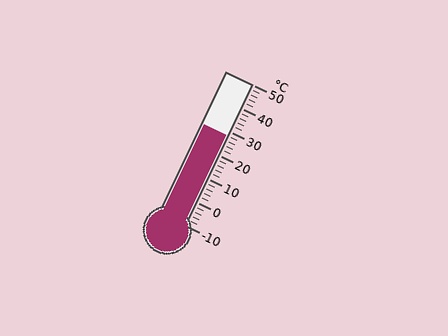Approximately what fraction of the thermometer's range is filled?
The thermometer is filled to approximately 65% of its range.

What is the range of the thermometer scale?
The thermometer scale ranges from -10°C to 50°C.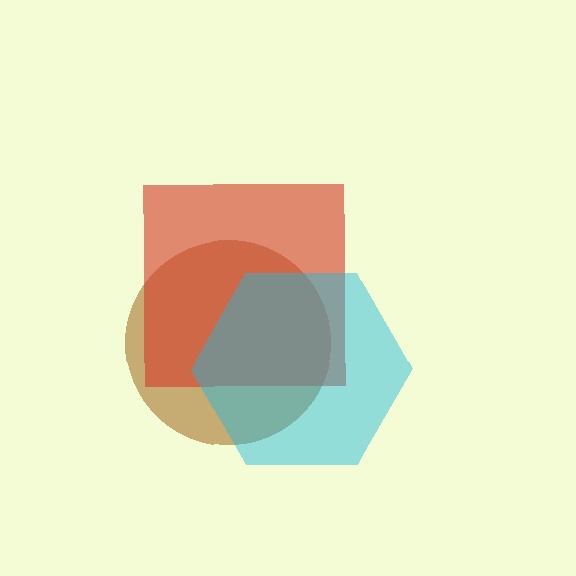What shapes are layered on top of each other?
The layered shapes are: a brown circle, a red square, a cyan hexagon.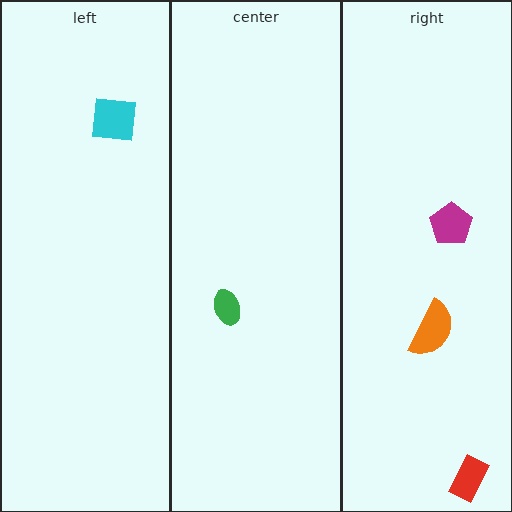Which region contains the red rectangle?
The right region.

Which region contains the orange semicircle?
The right region.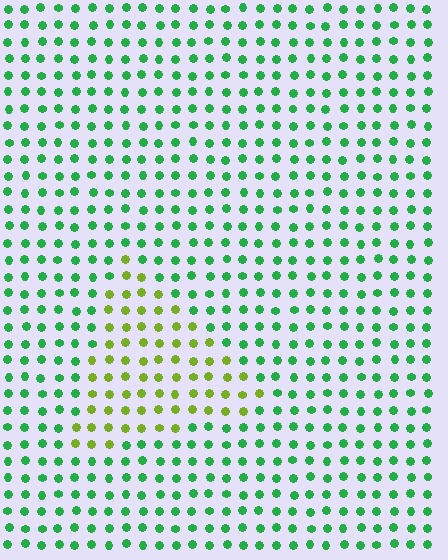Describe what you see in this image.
The image is filled with small green elements in a uniform arrangement. A triangle-shaped region is visible where the elements are tinted to a slightly different hue, forming a subtle color boundary.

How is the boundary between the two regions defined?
The boundary is defined purely by a slight shift in hue (about 51 degrees). Spacing, size, and orientation are identical on both sides.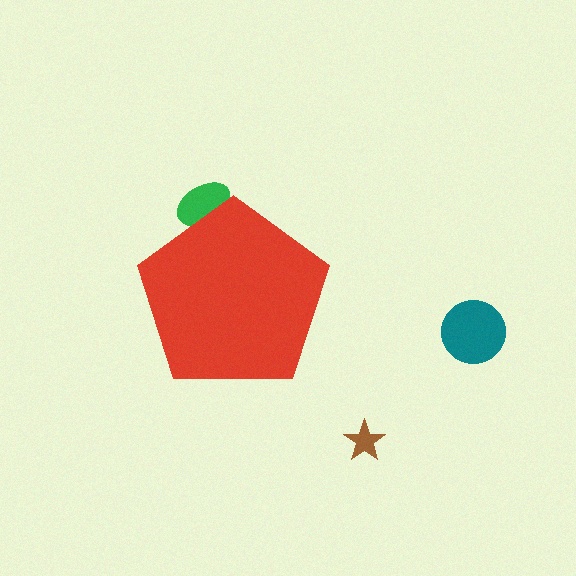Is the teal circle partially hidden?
No, the teal circle is fully visible.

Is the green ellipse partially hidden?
Yes, the green ellipse is partially hidden behind the red pentagon.